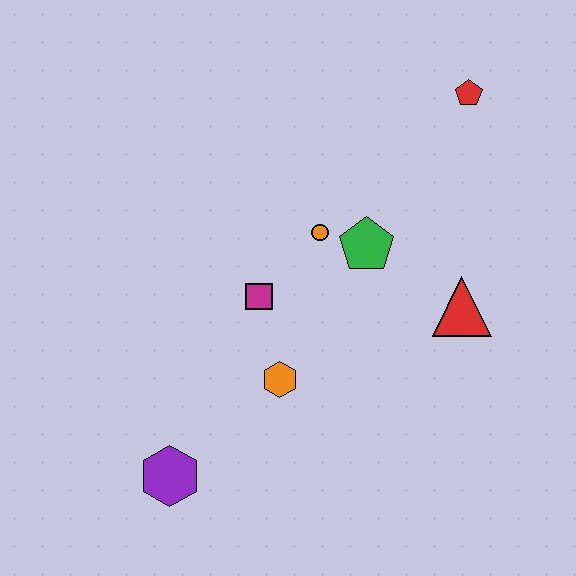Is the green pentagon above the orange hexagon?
Yes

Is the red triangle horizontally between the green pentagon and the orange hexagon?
No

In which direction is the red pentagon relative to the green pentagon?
The red pentagon is above the green pentagon.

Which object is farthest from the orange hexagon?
The red pentagon is farthest from the orange hexagon.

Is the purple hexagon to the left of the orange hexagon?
Yes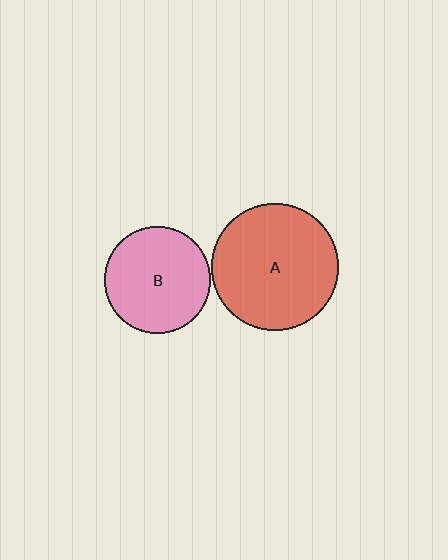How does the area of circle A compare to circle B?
Approximately 1.4 times.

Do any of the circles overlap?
No, none of the circles overlap.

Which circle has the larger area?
Circle A (red).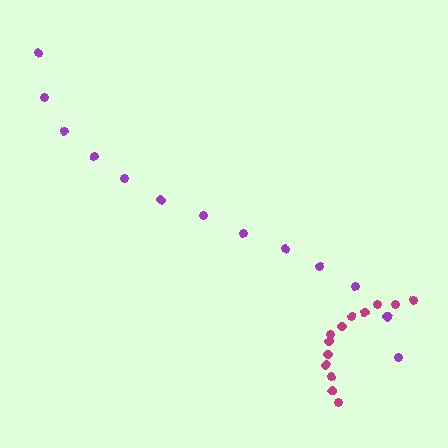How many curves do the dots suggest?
There are 2 distinct paths.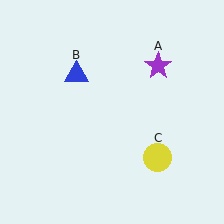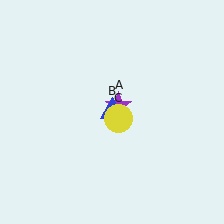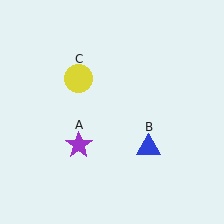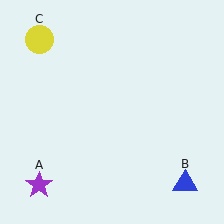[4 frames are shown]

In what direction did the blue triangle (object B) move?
The blue triangle (object B) moved down and to the right.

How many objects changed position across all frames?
3 objects changed position: purple star (object A), blue triangle (object B), yellow circle (object C).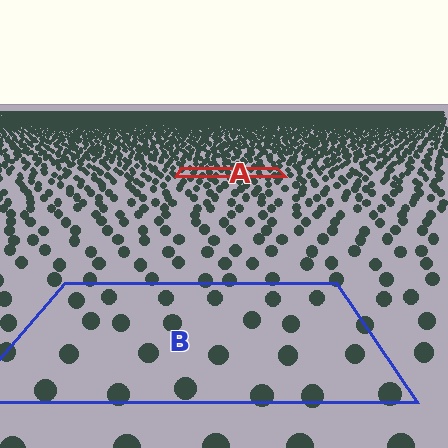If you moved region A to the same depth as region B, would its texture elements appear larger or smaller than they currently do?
They would appear larger. At a closer depth, the same texture elements are projected at a bigger on-screen size.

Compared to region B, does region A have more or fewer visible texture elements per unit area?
Region A has more texture elements per unit area — they are packed more densely because it is farther away.